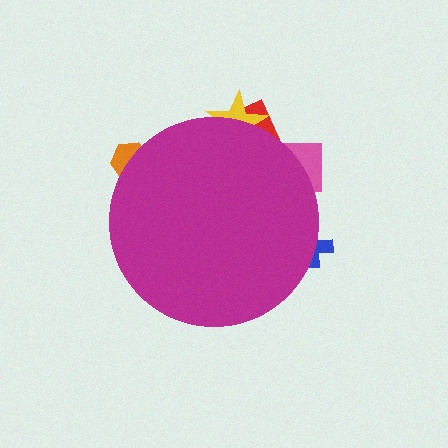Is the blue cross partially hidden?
Yes, the blue cross is partially hidden behind the magenta circle.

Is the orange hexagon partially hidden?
Yes, the orange hexagon is partially hidden behind the magenta circle.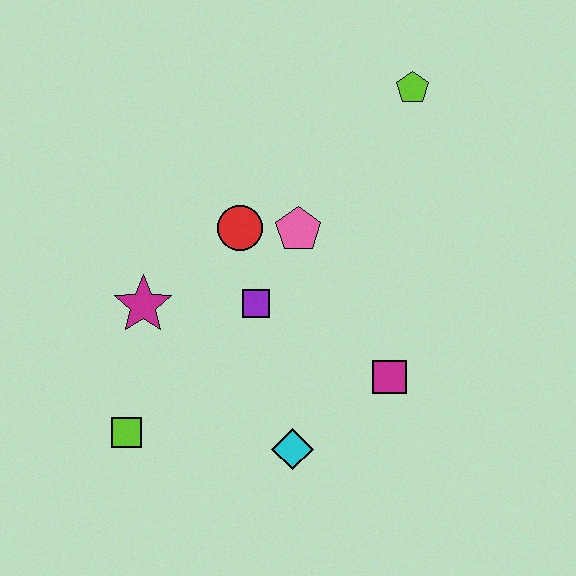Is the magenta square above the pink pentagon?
No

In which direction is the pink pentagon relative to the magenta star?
The pink pentagon is to the right of the magenta star.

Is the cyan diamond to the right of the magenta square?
No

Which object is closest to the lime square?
The magenta star is closest to the lime square.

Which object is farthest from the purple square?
The lime pentagon is farthest from the purple square.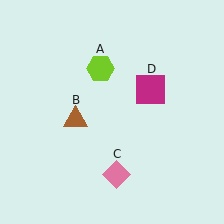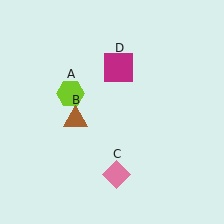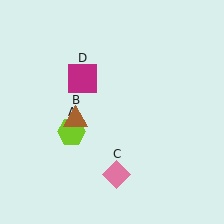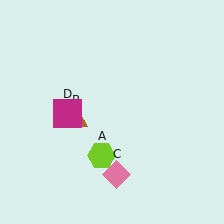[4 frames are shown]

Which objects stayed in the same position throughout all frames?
Brown triangle (object B) and pink diamond (object C) remained stationary.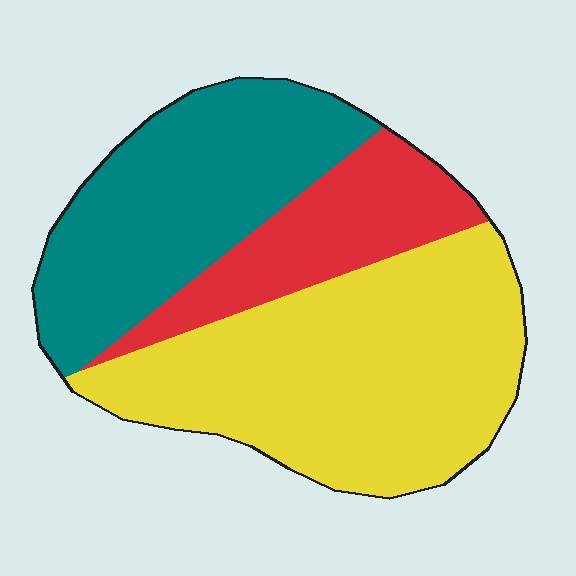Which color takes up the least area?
Red, at roughly 20%.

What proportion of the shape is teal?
Teal takes up about one third (1/3) of the shape.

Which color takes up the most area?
Yellow, at roughly 50%.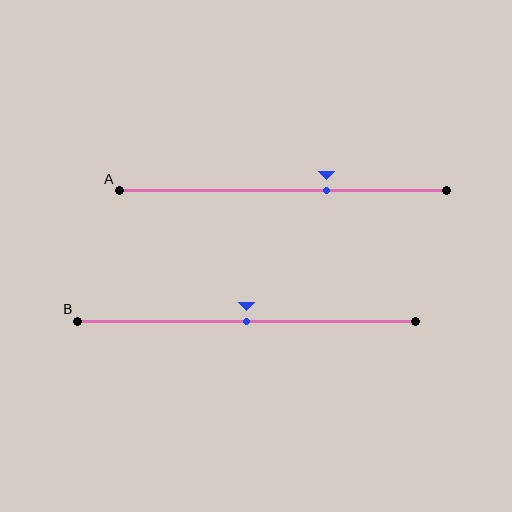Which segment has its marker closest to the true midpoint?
Segment B has its marker closest to the true midpoint.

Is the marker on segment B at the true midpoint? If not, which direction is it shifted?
Yes, the marker on segment B is at the true midpoint.